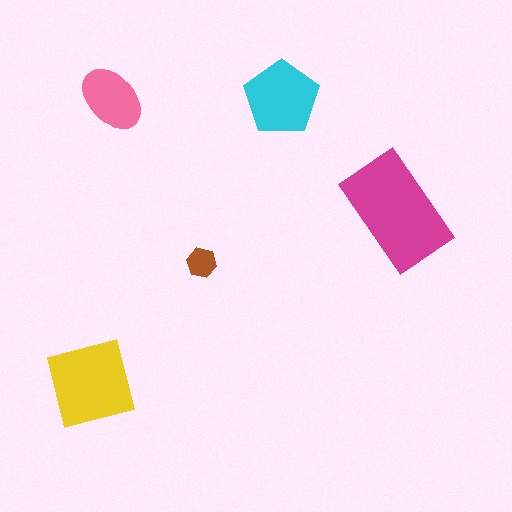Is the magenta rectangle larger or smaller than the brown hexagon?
Larger.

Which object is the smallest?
The brown hexagon.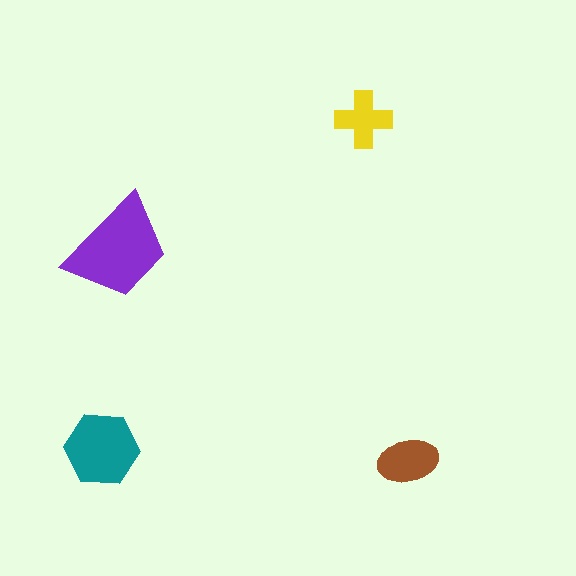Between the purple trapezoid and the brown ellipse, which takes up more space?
The purple trapezoid.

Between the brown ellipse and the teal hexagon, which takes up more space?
The teal hexagon.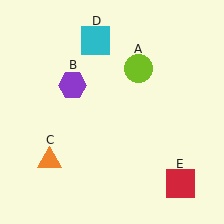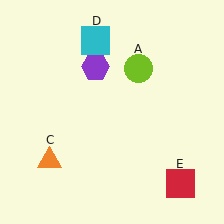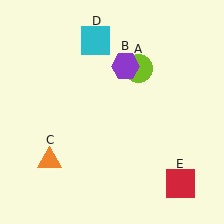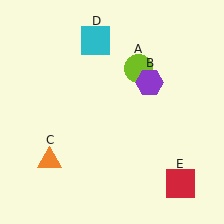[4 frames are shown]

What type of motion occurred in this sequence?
The purple hexagon (object B) rotated clockwise around the center of the scene.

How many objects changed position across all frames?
1 object changed position: purple hexagon (object B).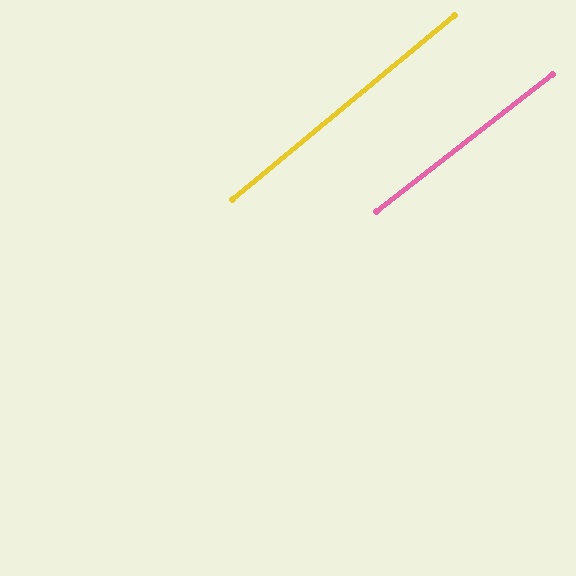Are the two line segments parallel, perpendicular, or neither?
Parallel — their directions differ by only 1.7°.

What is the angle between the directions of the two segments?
Approximately 2 degrees.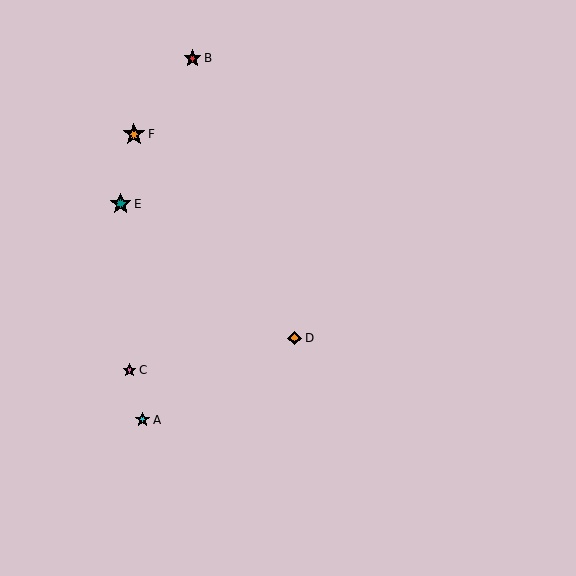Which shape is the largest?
The orange star (labeled F) is the largest.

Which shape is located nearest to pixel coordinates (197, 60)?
The red star (labeled B) at (192, 58) is nearest to that location.